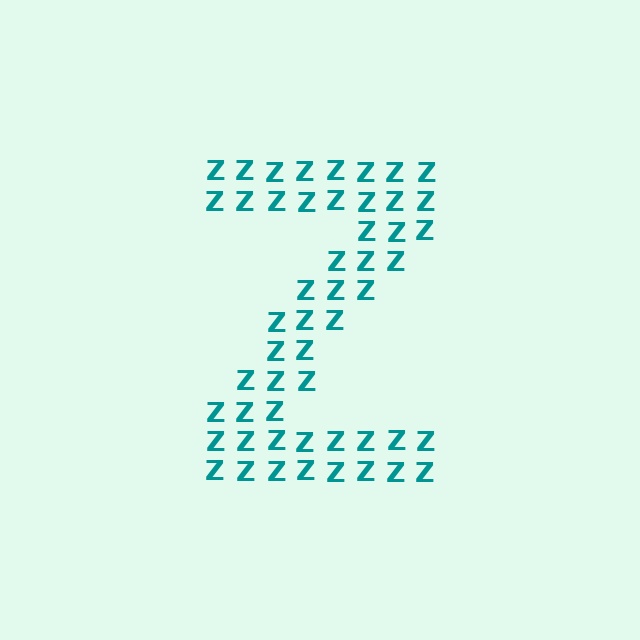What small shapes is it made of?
It is made of small letter Z's.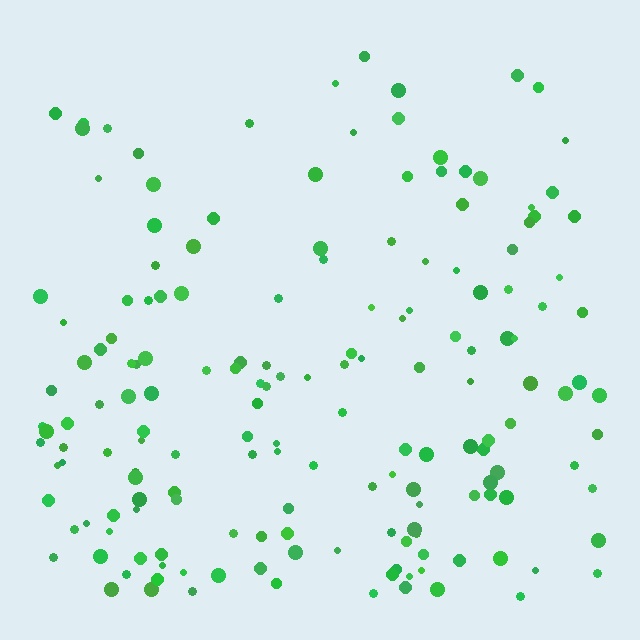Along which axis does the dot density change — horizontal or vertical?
Vertical.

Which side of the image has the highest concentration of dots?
The bottom.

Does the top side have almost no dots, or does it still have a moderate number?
Still a moderate number, just noticeably fewer than the bottom.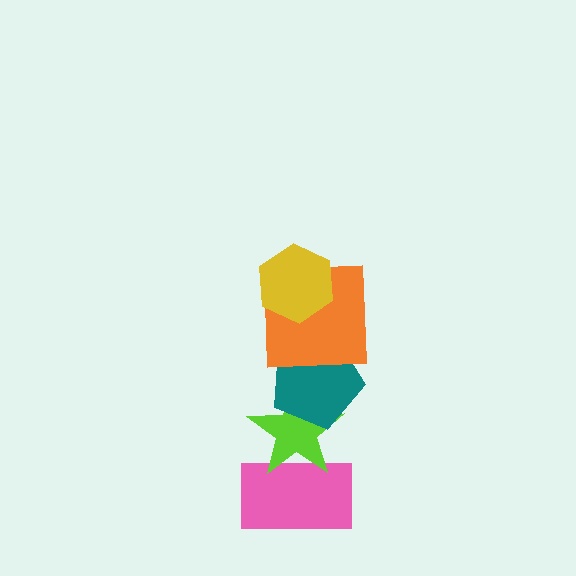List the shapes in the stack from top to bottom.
From top to bottom: the yellow hexagon, the orange square, the teal pentagon, the lime star, the pink rectangle.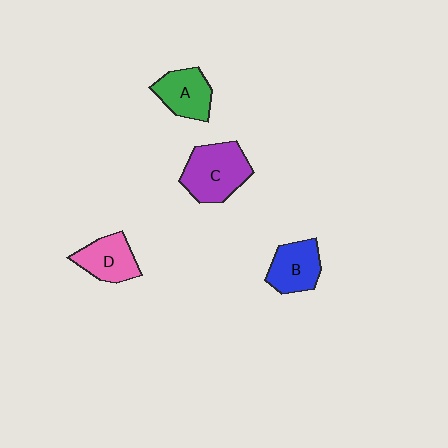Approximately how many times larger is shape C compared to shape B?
Approximately 1.4 times.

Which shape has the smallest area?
Shape D (pink).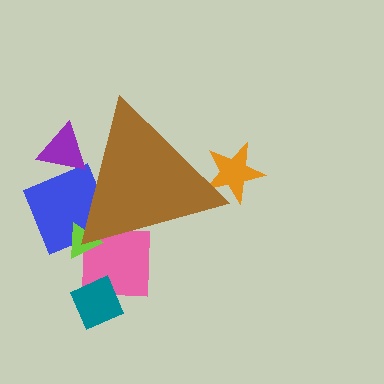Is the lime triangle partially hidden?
Yes, the lime triangle is partially hidden behind the brown triangle.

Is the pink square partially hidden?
Yes, the pink square is partially hidden behind the brown triangle.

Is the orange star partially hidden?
Yes, the orange star is partially hidden behind the brown triangle.